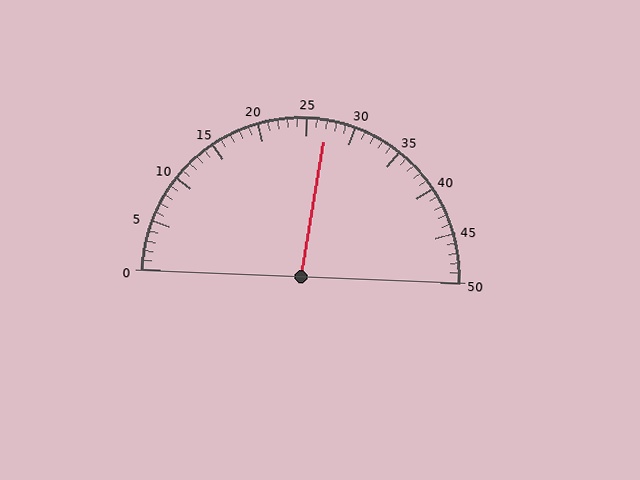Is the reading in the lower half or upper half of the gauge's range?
The reading is in the upper half of the range (0 to 50).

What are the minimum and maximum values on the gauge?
The gauge ranges from 0 to 50.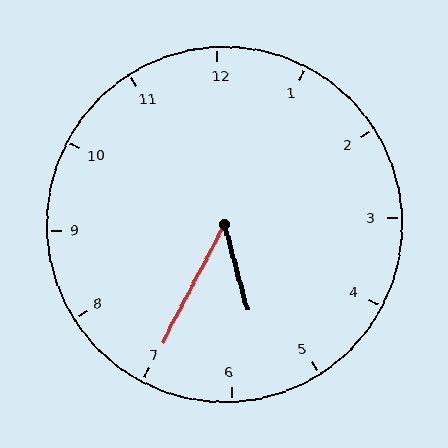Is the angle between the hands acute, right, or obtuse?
It is acute.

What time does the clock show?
5:35.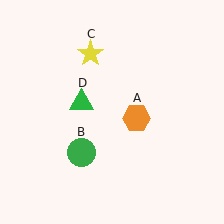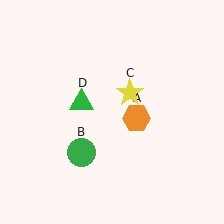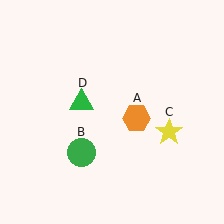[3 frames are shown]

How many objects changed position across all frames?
1 object changed position: yellow star (object C).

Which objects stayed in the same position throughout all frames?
Orange hexagon (object A) and green circle (object B) and green triangle (object D) remained stationary.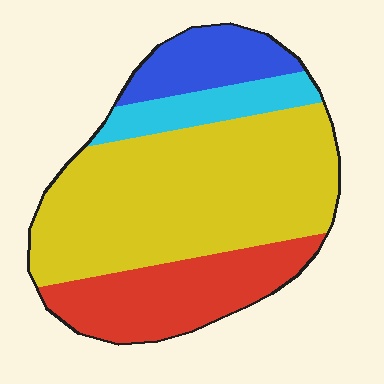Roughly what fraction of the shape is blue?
Blue covers 12% of the shape.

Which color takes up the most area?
Yellow, at roughly 55%.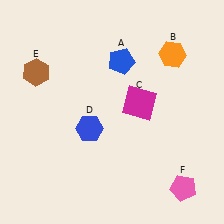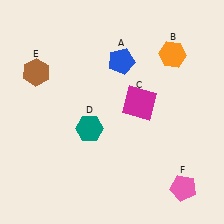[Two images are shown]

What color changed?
The hexagon (D) changed from blue in Image 1 to teal in Image 2.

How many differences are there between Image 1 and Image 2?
There is 1 difference between the two images.